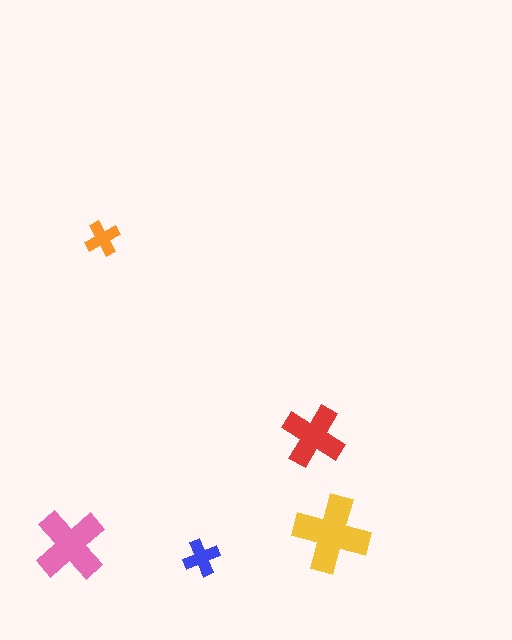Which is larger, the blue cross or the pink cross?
The pink one.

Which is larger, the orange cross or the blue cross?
The blue one.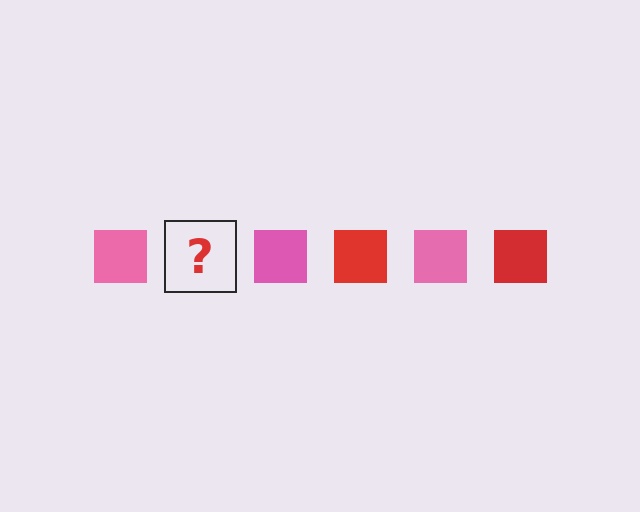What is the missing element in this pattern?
The missing element is a red square.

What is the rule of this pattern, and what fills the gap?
The rule is that the pattern cycles through pink, red squares. The gap should be filled with a red square.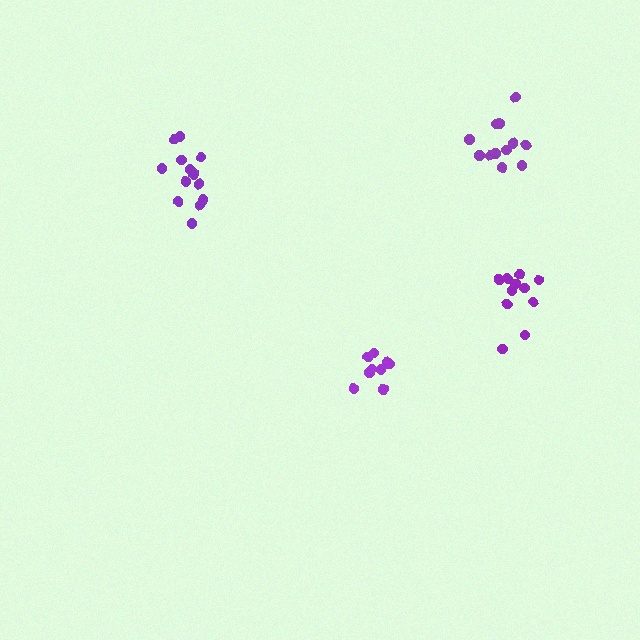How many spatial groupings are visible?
There are 4 spatial groupings.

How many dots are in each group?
Group 1: 9 dots, Group 2: 14 dots, Group 3: 11 dots, Group 4: 12 dots (46 total).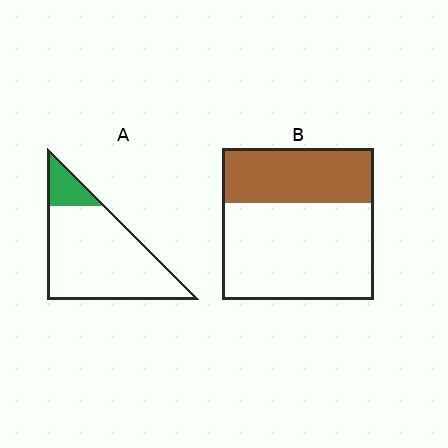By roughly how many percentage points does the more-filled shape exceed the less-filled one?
By roughly 20 percentage points (B over A).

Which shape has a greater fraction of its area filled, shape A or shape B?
Shape B.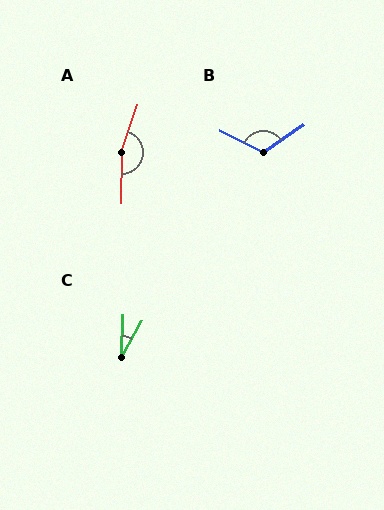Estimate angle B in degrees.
Approximately 118 degrees.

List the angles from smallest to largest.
C (27°), B (118°), A (162°).